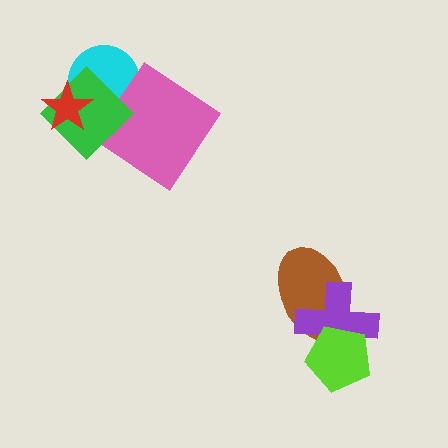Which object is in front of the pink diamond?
The green diamond is in front of the pink diamond.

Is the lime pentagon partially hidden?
No, no other shape covers it.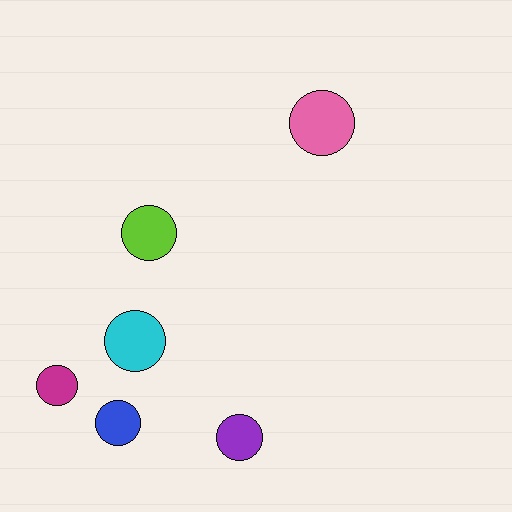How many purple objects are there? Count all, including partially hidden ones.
There is 1 purple object.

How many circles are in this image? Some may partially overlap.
There are 6 circles.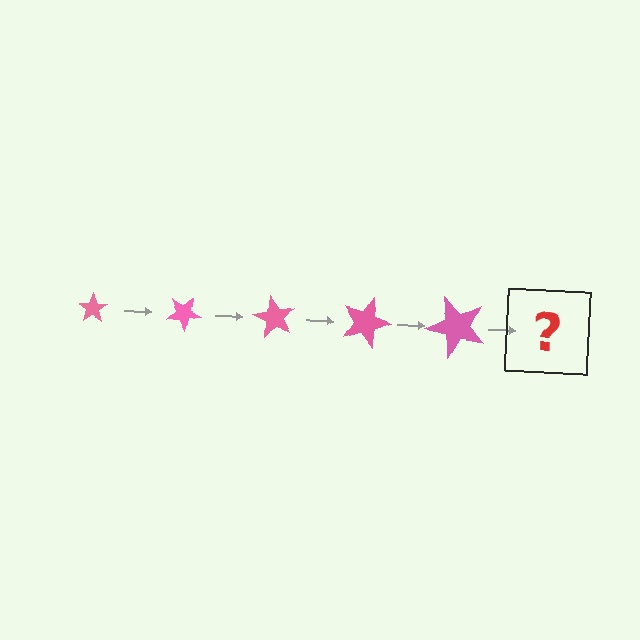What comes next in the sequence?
The next element should be a star, larger than the previous one and rotated 150 degrees from the start.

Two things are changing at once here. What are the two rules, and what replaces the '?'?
The two rules are that the star grows larger each step and it rotates 30 degrees each step. The '?' should be a star, larger than the previous one and rotated 150 degrees from the start.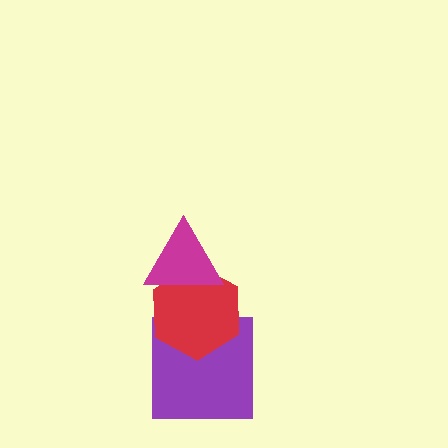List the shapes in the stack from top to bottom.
From top to bottom: the magenta triangle, the red hexagon, the purple square.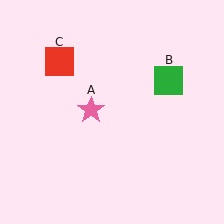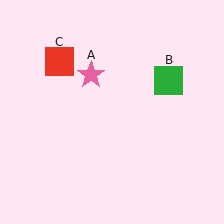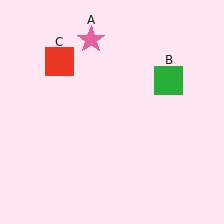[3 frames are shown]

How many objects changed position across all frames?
1 object changed position: pink star (object A).